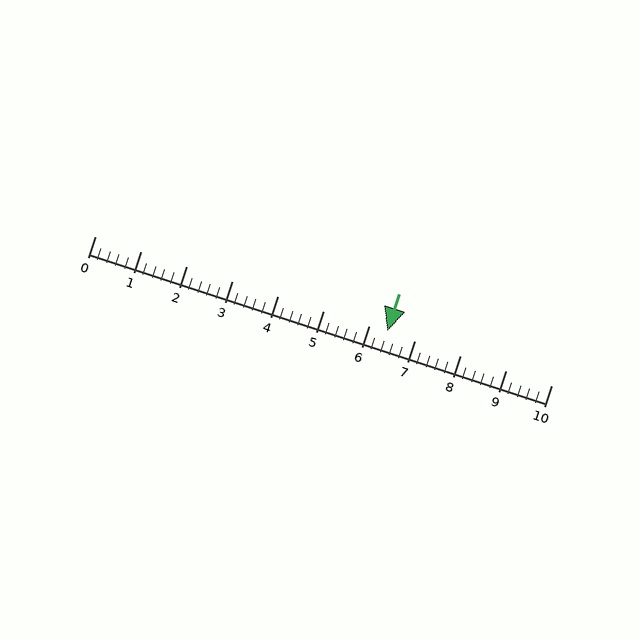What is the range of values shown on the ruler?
The ruler shows values from 0 to 10.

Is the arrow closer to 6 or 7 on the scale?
The arrow is closer to 6.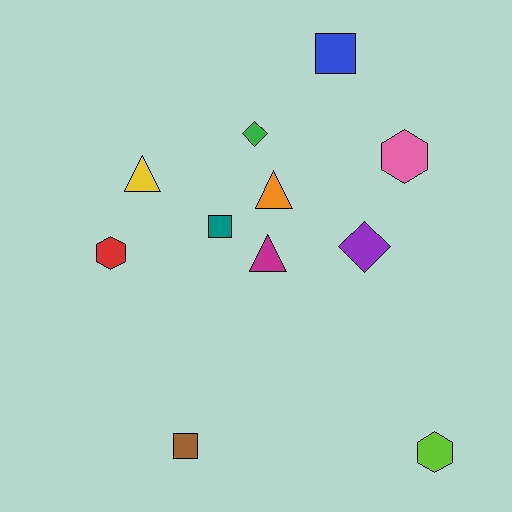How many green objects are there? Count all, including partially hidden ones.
There is 1 green object.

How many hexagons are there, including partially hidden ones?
There are 3 hexagons.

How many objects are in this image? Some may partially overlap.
There are 11 objects.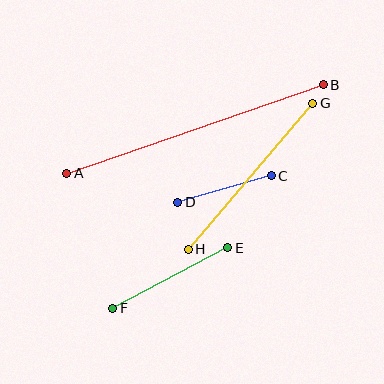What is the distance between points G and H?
The distance is approximately 192 pixels.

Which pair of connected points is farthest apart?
Points A and B are farthest apart.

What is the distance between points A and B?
The distance is approximately 271 pixels.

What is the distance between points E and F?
The distance is approximately 130 pixels.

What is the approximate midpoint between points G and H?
The midpoint is at approximately (251, 176) pixels.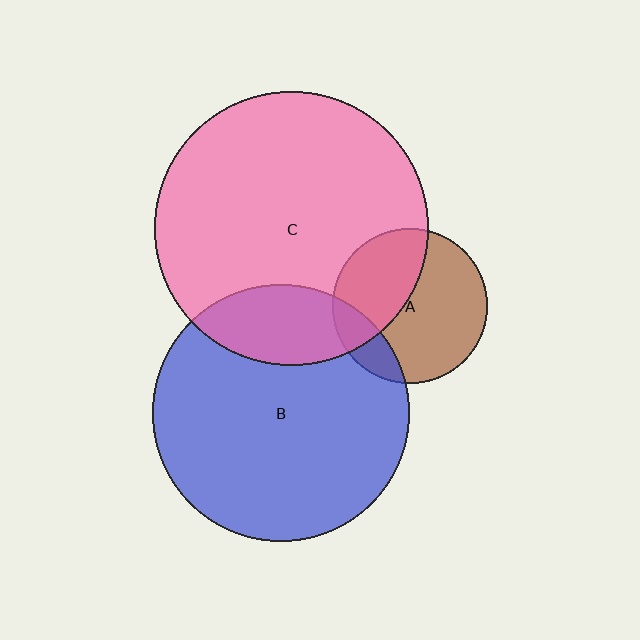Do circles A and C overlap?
Yes.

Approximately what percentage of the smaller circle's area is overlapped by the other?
Approximately 40%.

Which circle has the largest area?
Circle C (pink).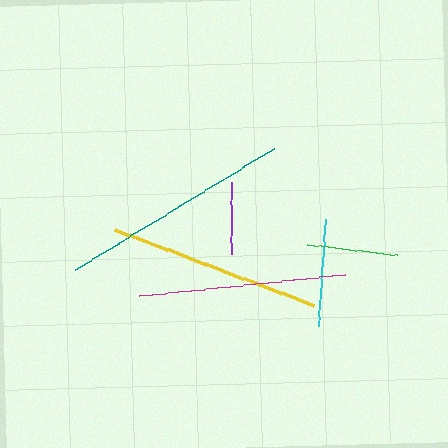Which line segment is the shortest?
The purple line is the shortest at approximately 72 pixels.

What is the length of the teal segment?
The teal segment is approximately 232 pixels long.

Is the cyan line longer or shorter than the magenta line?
The magenta line is longer than the cyan line.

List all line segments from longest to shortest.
From longest to shortest: teal, yellow, magenta, cyan, green, purple.